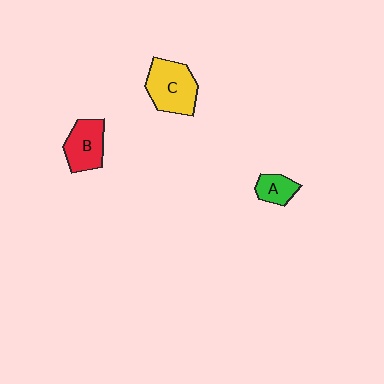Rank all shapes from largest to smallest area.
From largest to smallest: C (yellow), B (red), A (green).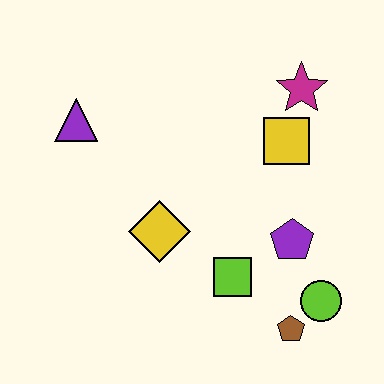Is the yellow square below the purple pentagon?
No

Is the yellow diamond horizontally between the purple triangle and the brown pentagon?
Yes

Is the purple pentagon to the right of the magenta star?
No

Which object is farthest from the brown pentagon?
The purple triangle is farthest from the brown pentagon.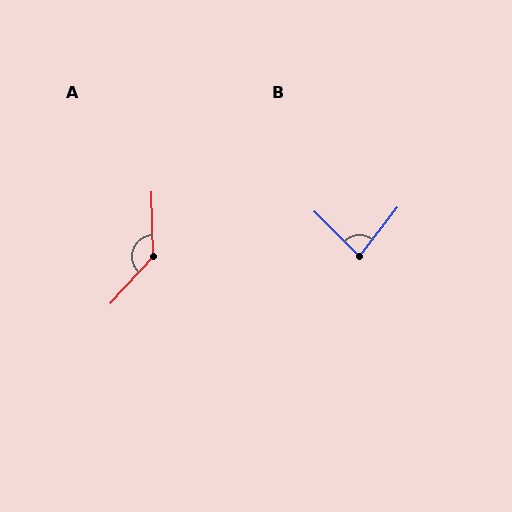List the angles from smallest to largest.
B (83°), A (136°).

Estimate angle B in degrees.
Approximately 83 degrees.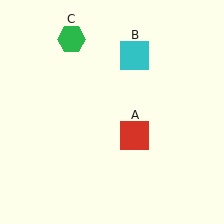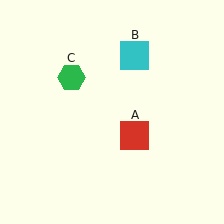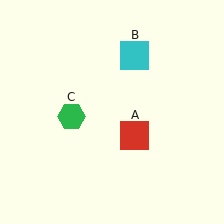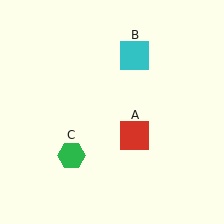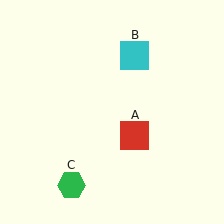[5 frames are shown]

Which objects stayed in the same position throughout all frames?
Red square (object A) and cyan square (object B) remained stationary.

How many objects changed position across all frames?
1 object changed position: green hexagon (object C).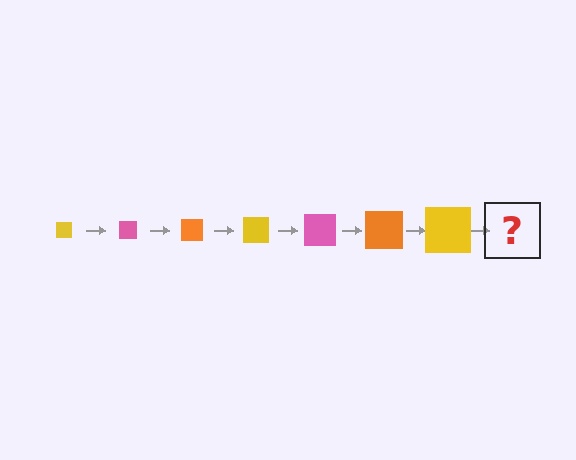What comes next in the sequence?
The next element should be a pink square, larger than the previous one.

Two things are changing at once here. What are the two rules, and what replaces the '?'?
The two rules are that the square grows larger each step and the color cycles through yellow, pink, and orange. The '?' should be a pink square, larger than the previous one.